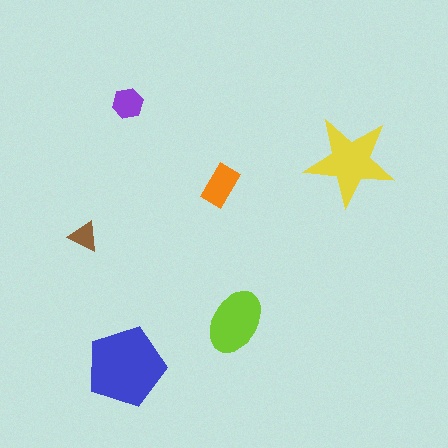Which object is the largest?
The blue pentagon.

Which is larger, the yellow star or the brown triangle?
The yellow star.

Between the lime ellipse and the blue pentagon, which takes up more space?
The blue pentagon.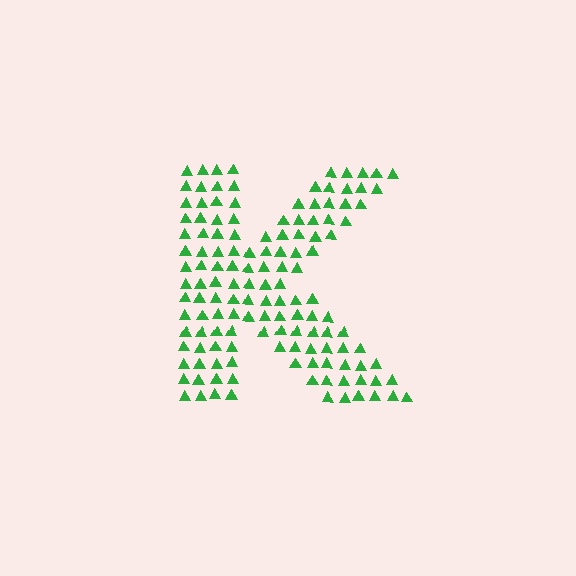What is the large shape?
The large shape is the letter K.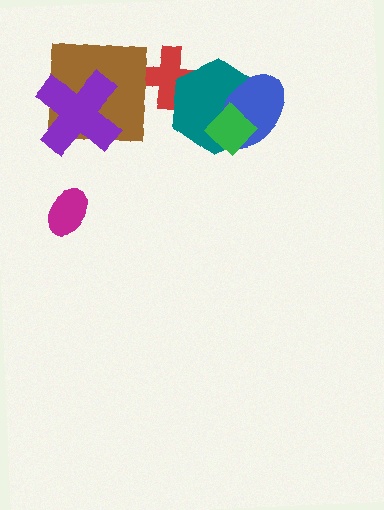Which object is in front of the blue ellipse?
The green diamond is in front of the blue ellipse.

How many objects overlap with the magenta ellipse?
0 objects overlap with the magenta ellipse.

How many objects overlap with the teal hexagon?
3 objects overlap with the teal hexagon.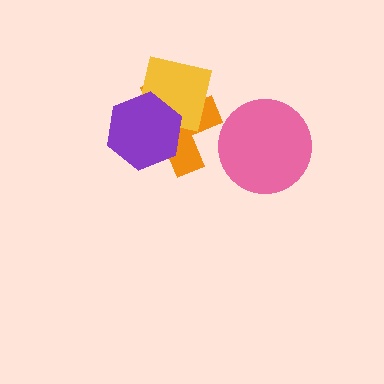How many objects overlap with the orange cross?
2 objects overlap with the orange cross.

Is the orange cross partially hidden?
Yes, it is partially covered by another shape.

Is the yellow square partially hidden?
Yes, it is partially covered by another shape.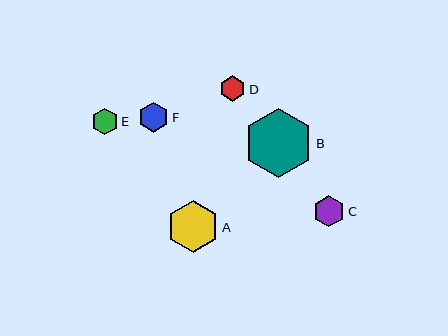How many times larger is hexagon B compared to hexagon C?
Hexagon B is approximately 2.2 times the size of hexagon C.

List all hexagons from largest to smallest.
From largest to smallest: B, A, C, F, E, D.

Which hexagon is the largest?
Hexagon B is the largest with a size of approximately 69 pixels.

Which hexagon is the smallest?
Hexagon D is the smallest with a size of approximately 26 pixels.